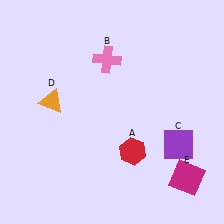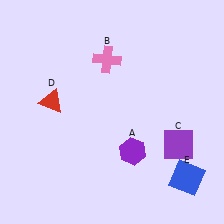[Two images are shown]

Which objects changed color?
A changed from red to purple. D changed from orange to red. E changed from magenta to blue.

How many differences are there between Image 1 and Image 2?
There are 3 differences between the two images.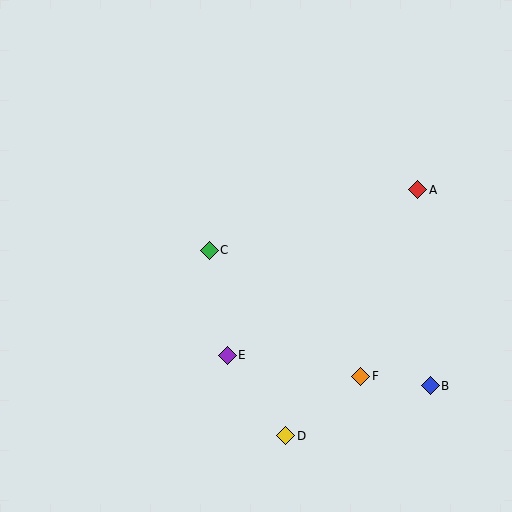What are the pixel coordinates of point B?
Point B is at (430, 386).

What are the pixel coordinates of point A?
Point A is at (418, 190).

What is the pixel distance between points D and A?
The distance between D and A is 279 pixels.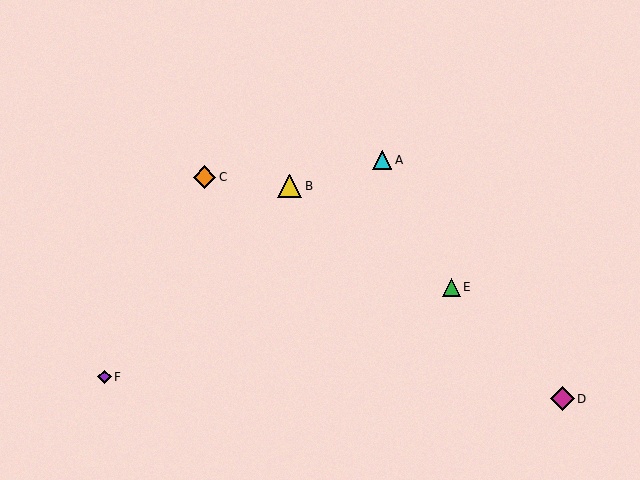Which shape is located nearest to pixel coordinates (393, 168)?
The cyan triangle (labeled A) at (382, 160) is nearest to that location.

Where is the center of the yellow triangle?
The center of the yellow triangle is at (290, 186).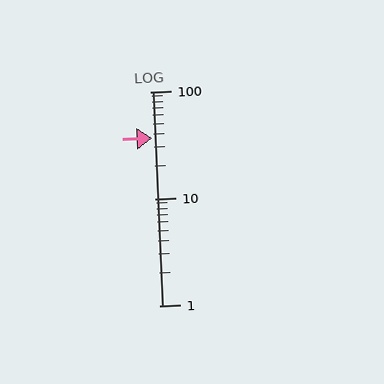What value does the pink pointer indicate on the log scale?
The pointer indicates approximately 37.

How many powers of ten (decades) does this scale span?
The scale spans 2 decades, from 1 to 100.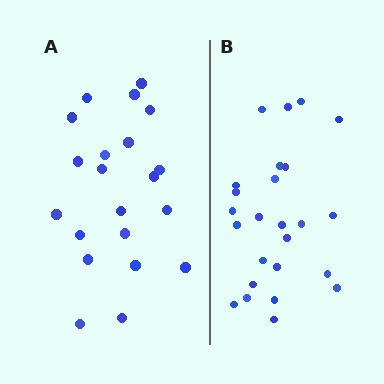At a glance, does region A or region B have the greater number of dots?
Region B (the right region) has more dots.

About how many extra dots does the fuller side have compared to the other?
Region B has about 4 more dots than region A.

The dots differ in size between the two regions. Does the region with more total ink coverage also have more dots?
No. Region A has more total ink coverage because its dots are larger, but region B actually contains more individual dots. Total area can be misleading — the number of items is what matters here.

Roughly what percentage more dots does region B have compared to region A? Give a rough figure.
About 20% more.